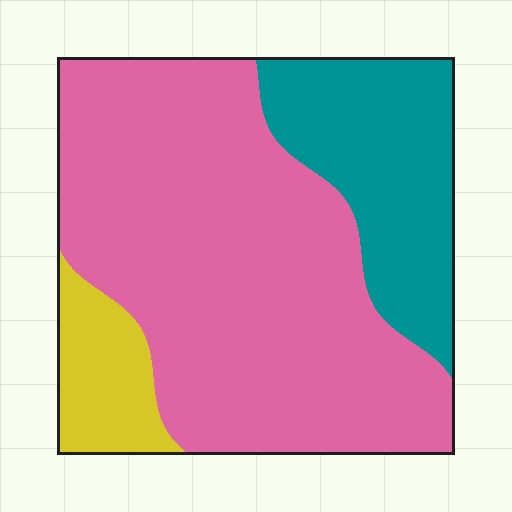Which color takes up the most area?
Pink, at roughly 65%.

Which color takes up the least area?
Yellow, at roughly 10%.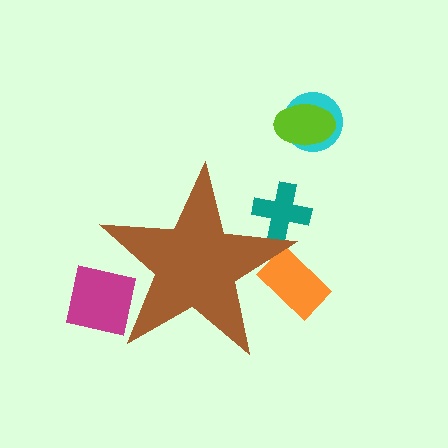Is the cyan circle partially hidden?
No, the cyan circle is fully visible.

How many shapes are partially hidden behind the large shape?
3 shapes are partially hidden.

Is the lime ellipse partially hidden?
No, the lime ellipse is fully visible.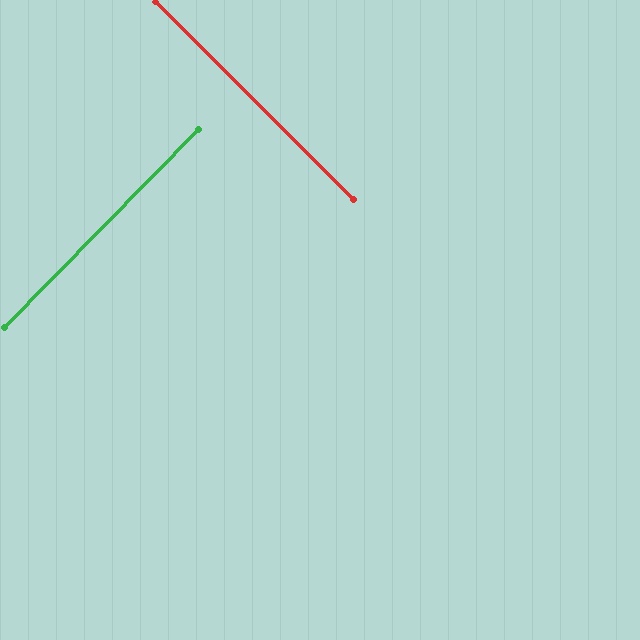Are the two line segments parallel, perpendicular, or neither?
Perpendicular — they meet at approximately 90°.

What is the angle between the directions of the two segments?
Approximately 90 degrees.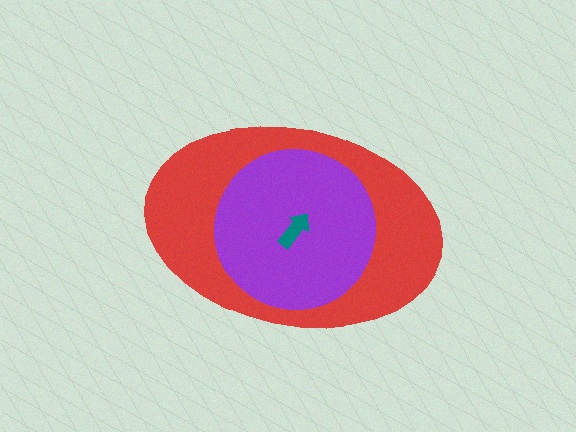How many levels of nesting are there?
3.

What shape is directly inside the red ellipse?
The purple circle.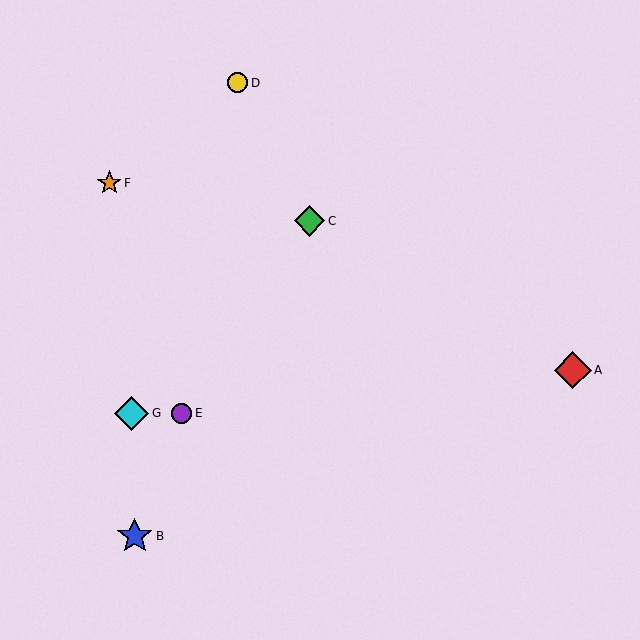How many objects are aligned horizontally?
2 objects (E, G) are aligned horizontally.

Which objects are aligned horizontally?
Objects E, G are aligned horizontally.